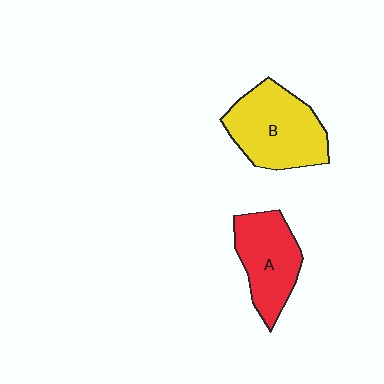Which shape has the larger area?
Shape B (yellow).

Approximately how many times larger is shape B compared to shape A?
Approximately 1.3 times.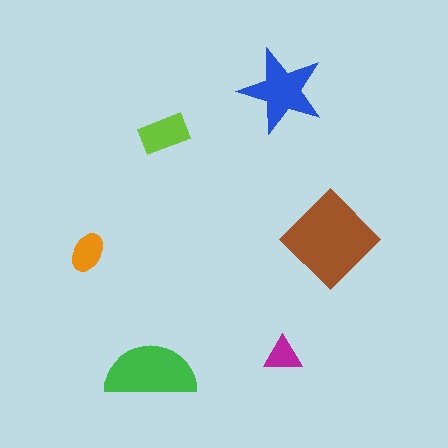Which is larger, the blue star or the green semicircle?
The green semicircle.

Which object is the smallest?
The magenta triangle.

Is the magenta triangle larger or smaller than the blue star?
Smaller.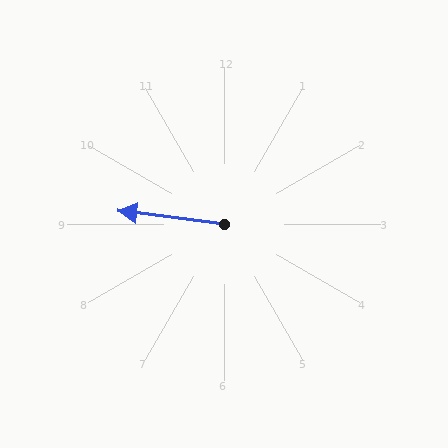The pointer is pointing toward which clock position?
Roughly 9 o'clock.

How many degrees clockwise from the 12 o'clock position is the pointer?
Approximately 277 degrees.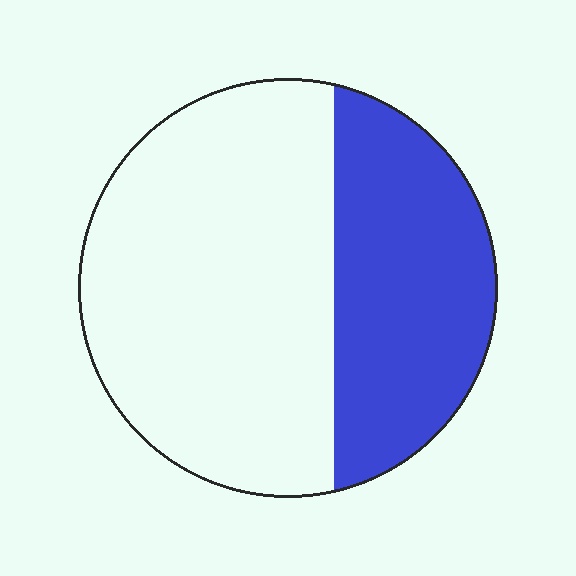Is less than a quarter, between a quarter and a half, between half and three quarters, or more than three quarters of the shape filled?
Between a quarter and a half.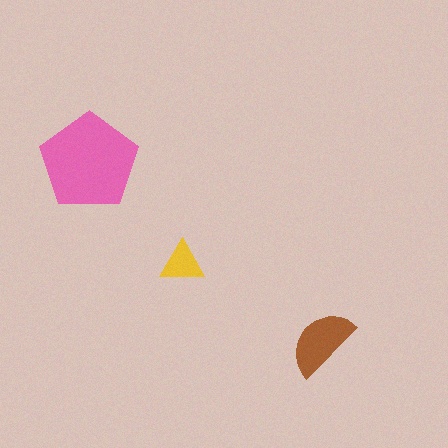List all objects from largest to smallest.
The pink pentagon, the brown semicircle, the yellow triangle.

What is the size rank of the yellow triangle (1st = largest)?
3rd.